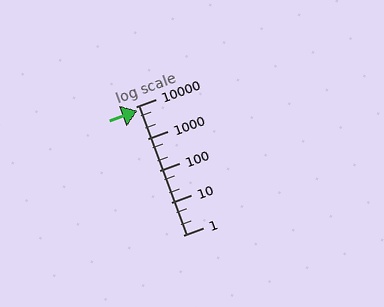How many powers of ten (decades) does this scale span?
The scale spans 4 decades, from 1 to 10000.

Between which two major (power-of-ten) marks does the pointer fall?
The pointer is between 1000 and 10000.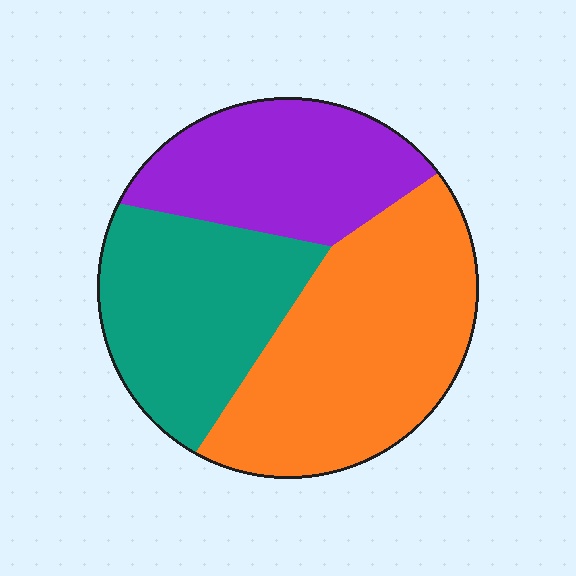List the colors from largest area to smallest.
From largest to smallest: orange, teal, purple.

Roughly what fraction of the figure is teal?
Teal covers roughly 30% of the figure.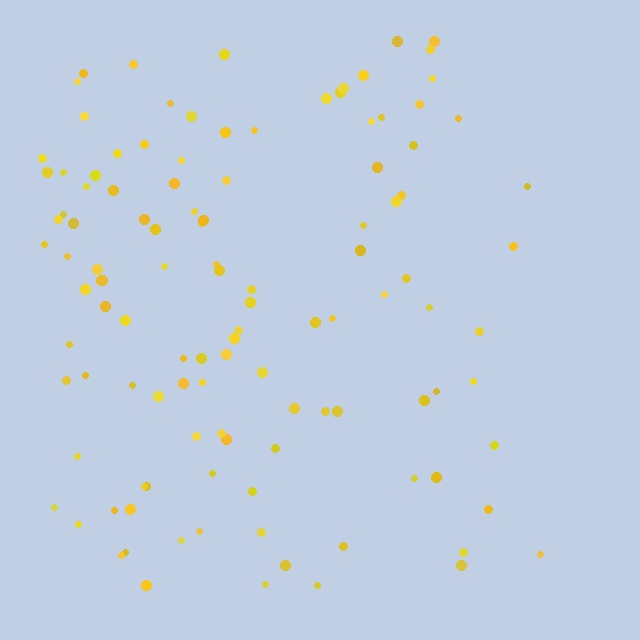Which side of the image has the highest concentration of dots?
The left.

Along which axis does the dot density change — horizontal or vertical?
Horizontal.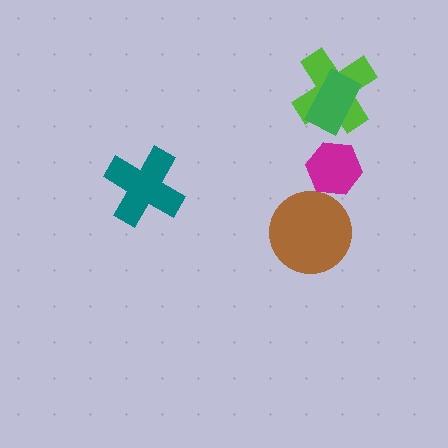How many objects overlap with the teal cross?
0 objects overlap with the teal cross.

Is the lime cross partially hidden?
Yes, it is partially covered by another shape.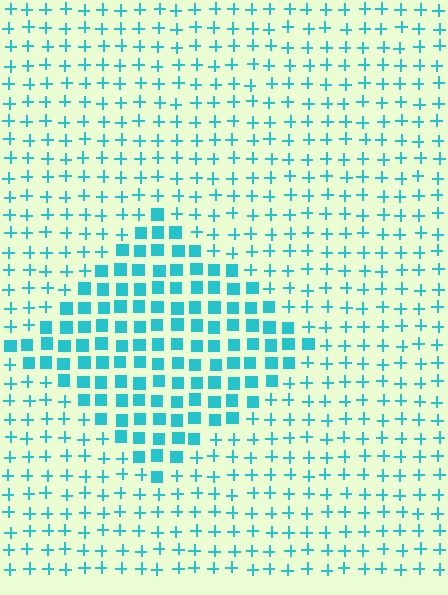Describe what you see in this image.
The image is filled with small cyan elements arranged in a uniform grid. A diamond-shaped region contains squares, while the surrounding area contains plus signs. The boundary is defined purely by the change in element shape.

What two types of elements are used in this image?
The image uses squares inside the diamond region and plus signs outside it.